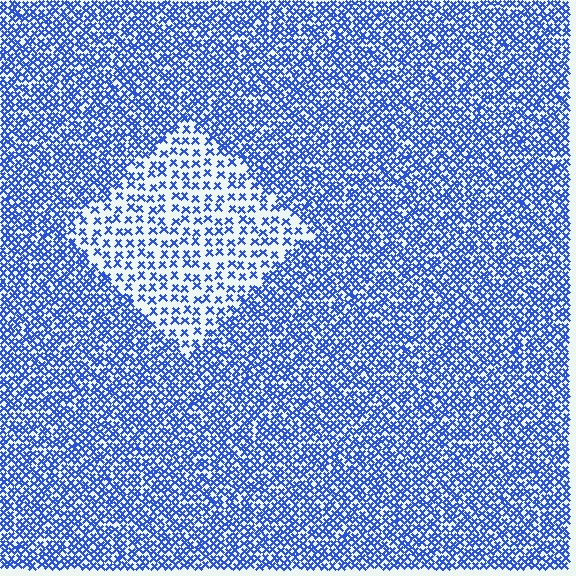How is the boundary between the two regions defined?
The boundary is defined by a change in element density (approximately 2.3x ratio). All elements are the same color, size, and shape.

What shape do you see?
I see a diamond.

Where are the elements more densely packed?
The elements are more densely packed outside the diamond boundary.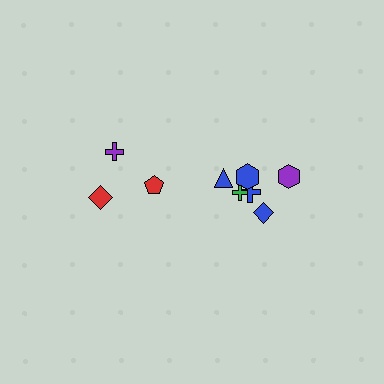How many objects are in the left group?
There are 3 objects.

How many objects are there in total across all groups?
There are 9 objects.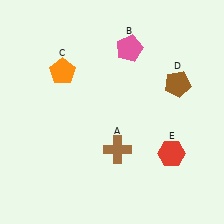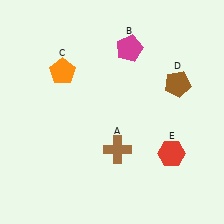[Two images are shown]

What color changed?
The pentagon (B) changed from pink in Image 1 to magenta in Image 2.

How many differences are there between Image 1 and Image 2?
There is 1 difference between the two images.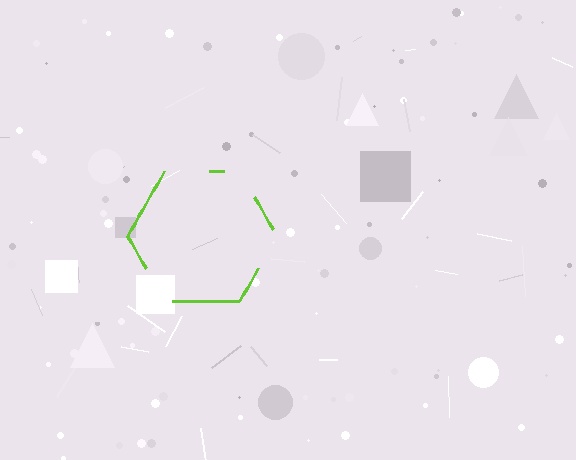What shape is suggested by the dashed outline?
The dashed outline suggests a hexagon.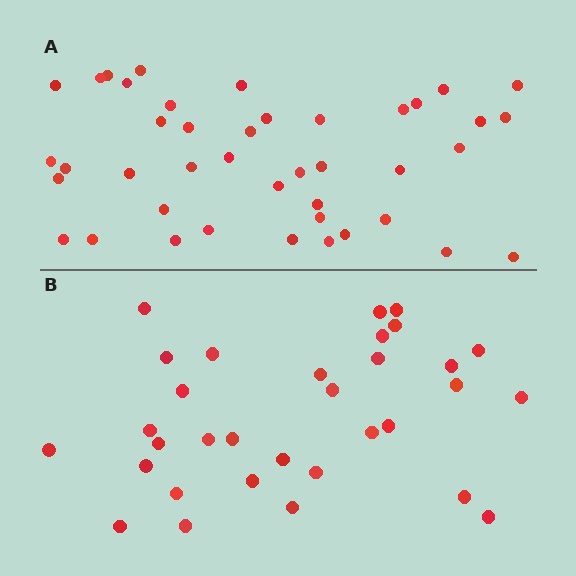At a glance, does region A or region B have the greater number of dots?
Region A (the top region) has more dots.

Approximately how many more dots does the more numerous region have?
Region A has roughly 10 or so more dots than region B.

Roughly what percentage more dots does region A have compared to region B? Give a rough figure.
About 30% more.